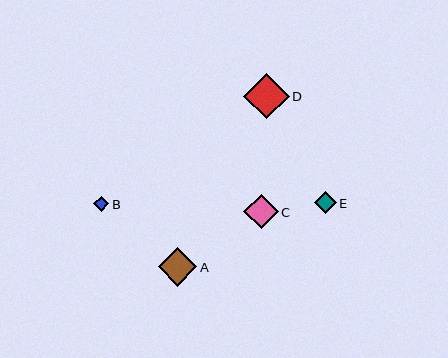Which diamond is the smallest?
Diamond B is the smallest with a size of approximately 15 pixels.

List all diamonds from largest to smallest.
From largest to smallest: D, A, C, E, B.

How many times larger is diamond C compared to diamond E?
Diamond C is approximately 1.6 times the size of diamond E.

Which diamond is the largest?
Diamond D is the largest with a size of approximately 45 pixels.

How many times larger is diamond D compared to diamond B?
Diamond D is approximately 3.0 times the size of diamond B.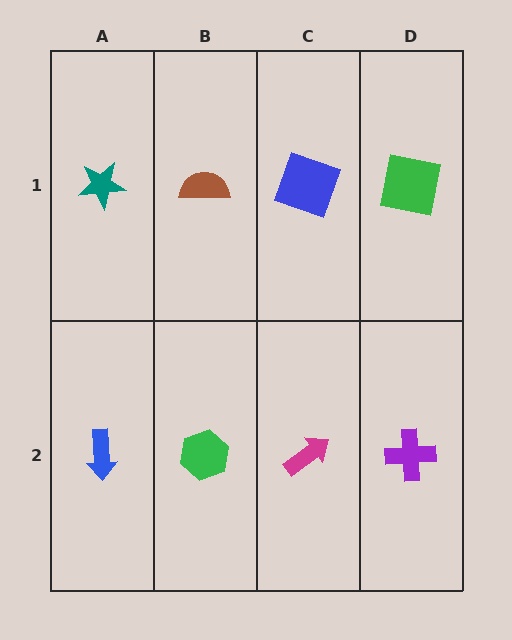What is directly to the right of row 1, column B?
A blue square.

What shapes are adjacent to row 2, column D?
A green square (row 1, column D), a magenta arrow (row 2, column C).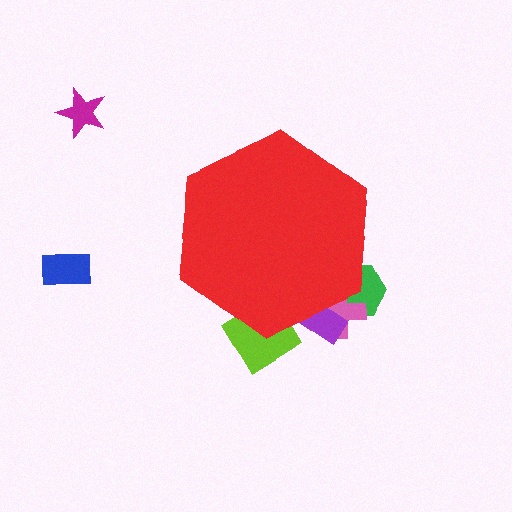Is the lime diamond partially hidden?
Yes, the lime diamond is partially hidden behind the red hexagon.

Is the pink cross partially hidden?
Yes, the pink cross is partially hidden behind the red hexagon.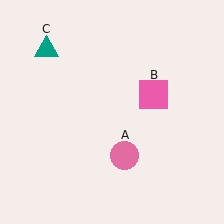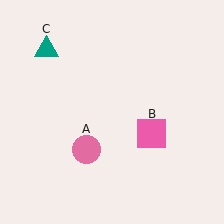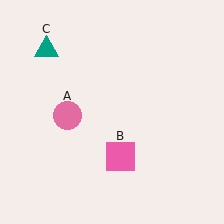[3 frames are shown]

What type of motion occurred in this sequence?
The pink circle (object A), pink square (object B) rotated clockwise around the center of the scene.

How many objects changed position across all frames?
2 objects changed position: pink circle (object A), pink square (object B).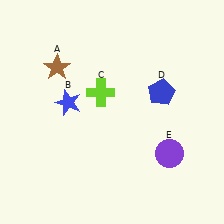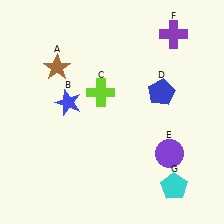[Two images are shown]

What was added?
A purple cross (F), a cyan pentagon (G) were added in Image 2.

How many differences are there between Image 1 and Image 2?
There are 2 differences between the two images.